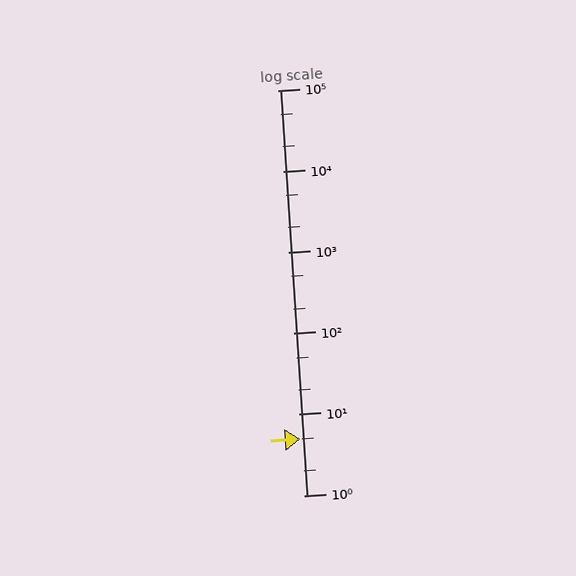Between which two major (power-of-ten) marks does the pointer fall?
The pointer is between 1 and 10.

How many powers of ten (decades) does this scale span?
The scale spans 5 decades, from 1 to 100000.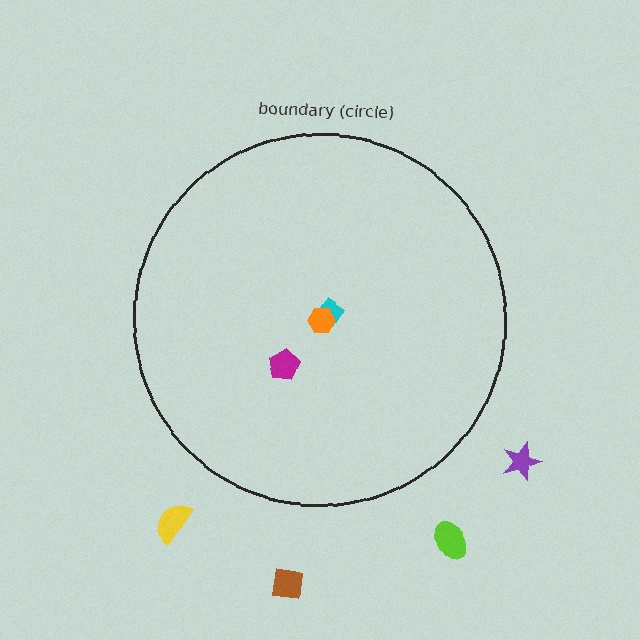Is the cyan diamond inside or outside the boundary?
Inside.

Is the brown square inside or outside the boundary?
Outside.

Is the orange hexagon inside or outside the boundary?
Inside.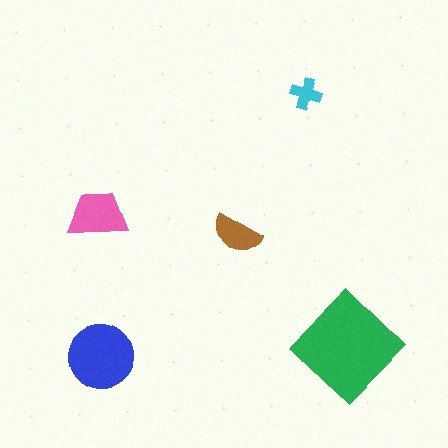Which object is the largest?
The green diamond.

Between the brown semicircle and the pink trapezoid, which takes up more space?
The pink trapezoid.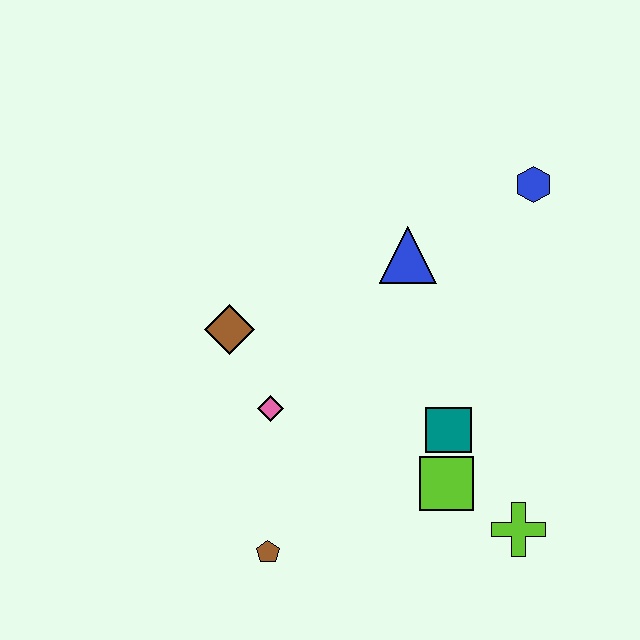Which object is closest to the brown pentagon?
The pink diamond is closest to the brown pentagon.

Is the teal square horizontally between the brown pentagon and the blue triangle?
No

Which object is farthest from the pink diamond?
The blue hexagon is farthest from the pink diamond.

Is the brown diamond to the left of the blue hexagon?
Yes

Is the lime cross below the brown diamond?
Yes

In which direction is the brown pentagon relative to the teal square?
The brown pentagon is to the left of the teal square.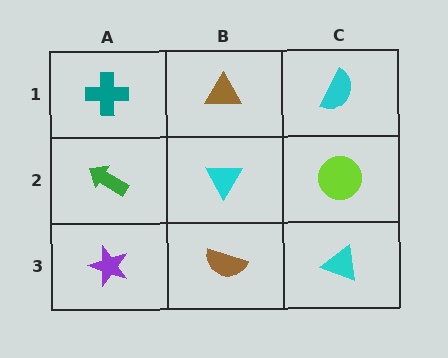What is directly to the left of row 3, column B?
A purple star.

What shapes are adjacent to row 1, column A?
A green arrow (row 2, column A), a brown triangle (row 1, column B).